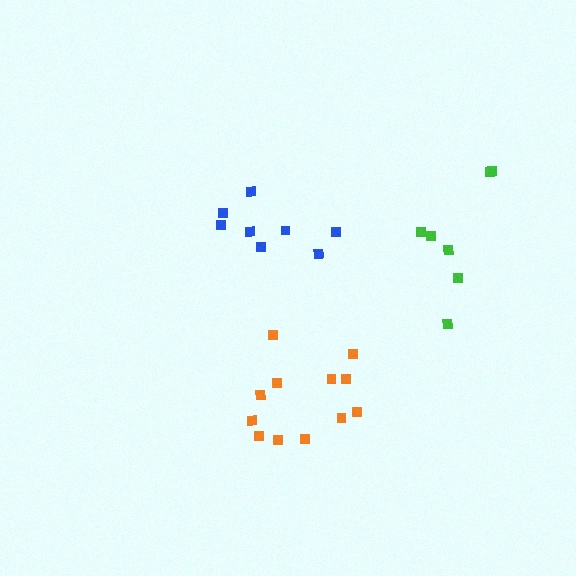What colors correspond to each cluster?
The clusters are colored: orange, green, blue.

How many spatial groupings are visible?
There are 3 spatial groupings.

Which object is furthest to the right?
The green cluster is rightmost.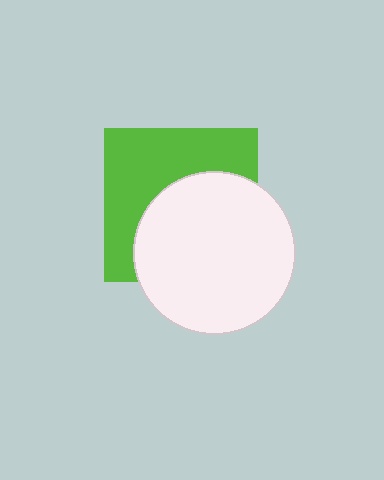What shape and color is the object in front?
The object in front is a white circle.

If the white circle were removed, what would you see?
You would see the complete lime square.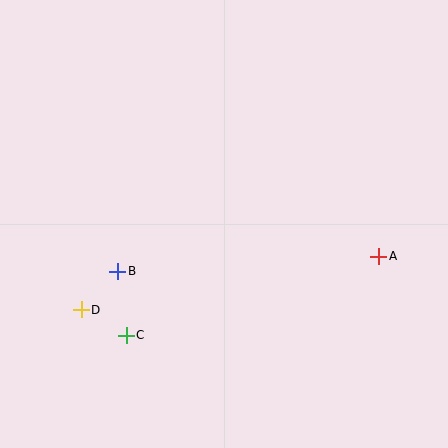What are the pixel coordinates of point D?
Point D is at (81, 310).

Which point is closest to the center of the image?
Point B at (118, 271) is closest to the center.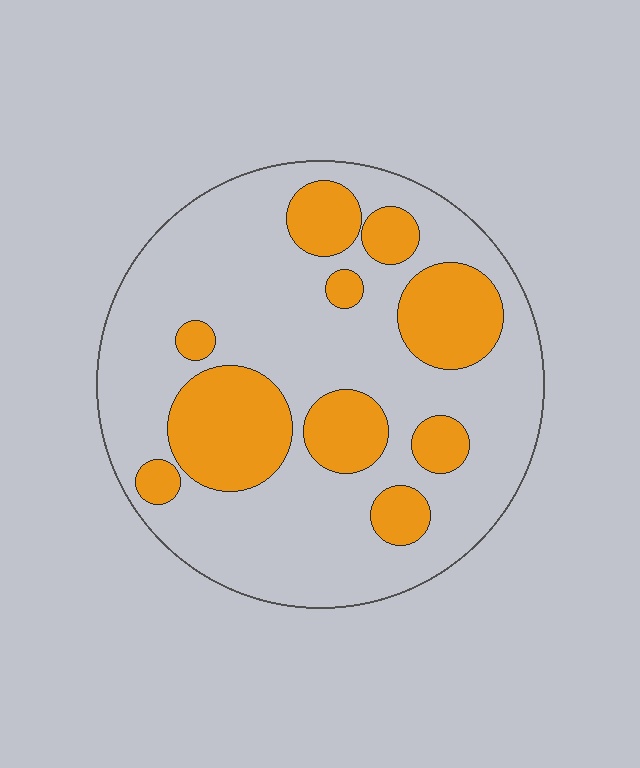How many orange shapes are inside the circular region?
10.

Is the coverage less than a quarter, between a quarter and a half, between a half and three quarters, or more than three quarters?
Between a quarter and a half.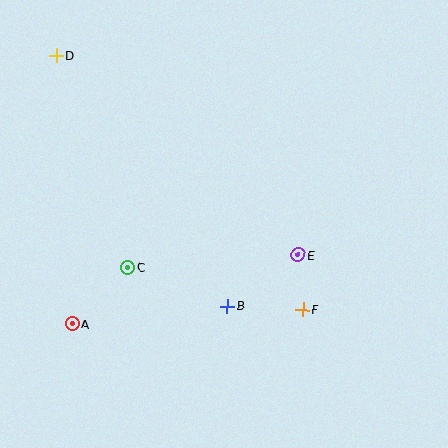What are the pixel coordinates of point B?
Point B is at (227, 306).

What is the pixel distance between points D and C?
The distance between D and C is 224 pixels.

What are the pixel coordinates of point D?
Point D is at (56, 56).